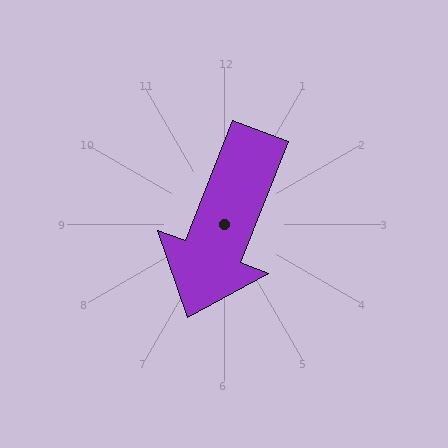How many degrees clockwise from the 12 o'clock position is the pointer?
Approximately 201 degrees.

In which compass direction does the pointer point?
South.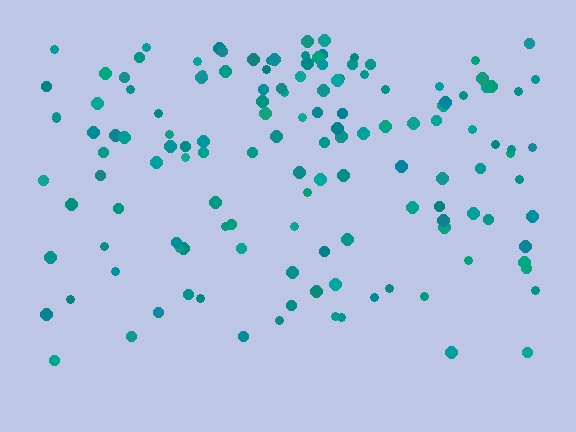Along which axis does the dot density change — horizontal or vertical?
Vertical.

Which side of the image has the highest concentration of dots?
The top.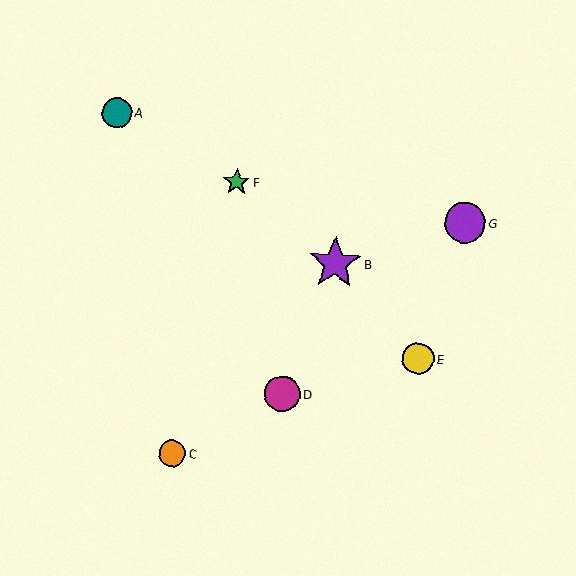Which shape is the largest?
The purple star (labeled B) is the largest.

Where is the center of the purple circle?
The center of the purple circle is at (465, 223).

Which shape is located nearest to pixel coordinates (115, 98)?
The teal circle (labeled A) at (117, 112) is nearest to that location.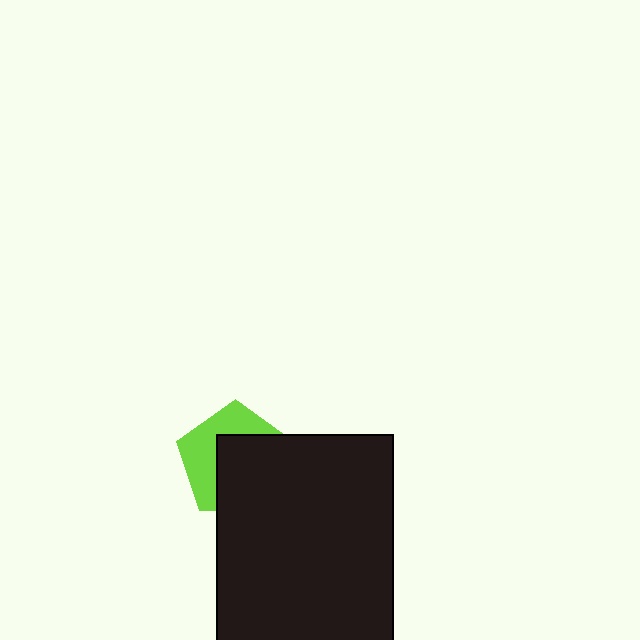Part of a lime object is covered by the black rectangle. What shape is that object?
It is a pentagon.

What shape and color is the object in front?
The object in front is a black rectangle.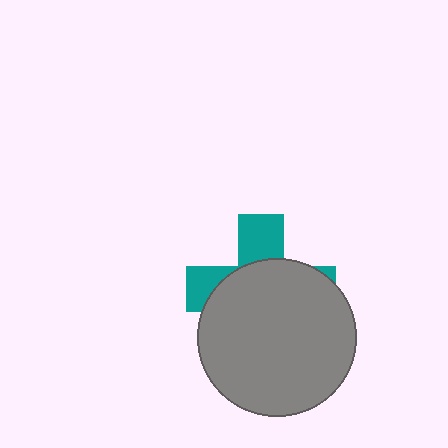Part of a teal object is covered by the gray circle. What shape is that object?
It is a cross.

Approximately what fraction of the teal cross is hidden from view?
Roughly 68% of the teal cross is hidden behind the gray circle.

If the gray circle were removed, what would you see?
You would see the complete teal cross.